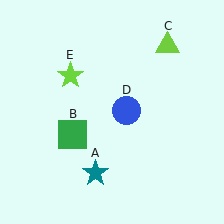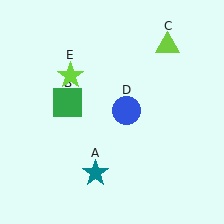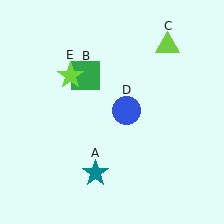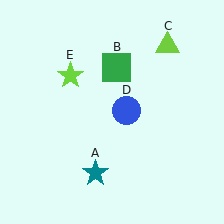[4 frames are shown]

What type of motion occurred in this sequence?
The green square (object B) rotated clockwise around the center of the scene.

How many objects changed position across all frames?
1 object changed position: green square (object B).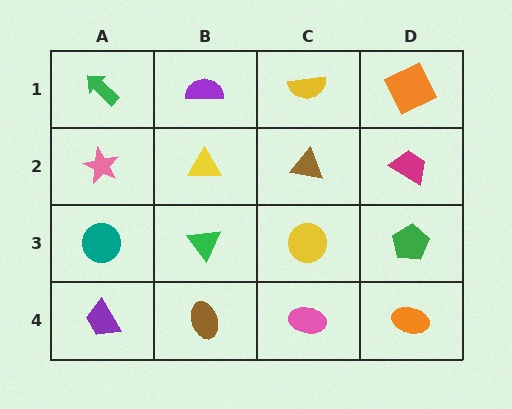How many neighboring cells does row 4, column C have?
3.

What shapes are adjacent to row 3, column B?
A yellow triangle (row 2, column B), a brown ellipse (row 4, column B), a teal circle (row 3, column A), a yellow circle (row 3, column C).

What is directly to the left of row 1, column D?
A yellow semicircle.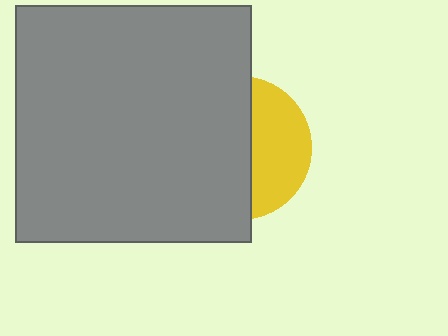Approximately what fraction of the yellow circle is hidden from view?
Roughly 61% of the yellow circle is hidden behind the gray square.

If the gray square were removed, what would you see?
You would see the complete yellow circle.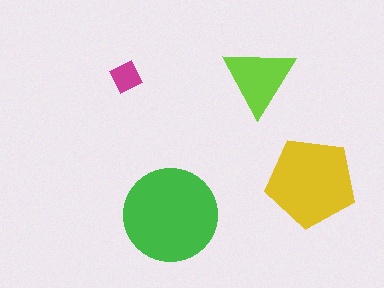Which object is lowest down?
The green circle is bottommost.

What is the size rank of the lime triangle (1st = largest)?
3rd.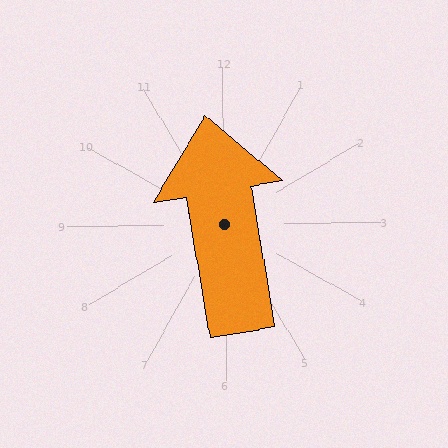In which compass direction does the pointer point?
North.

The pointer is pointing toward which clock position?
Roughly 12 o'clock.